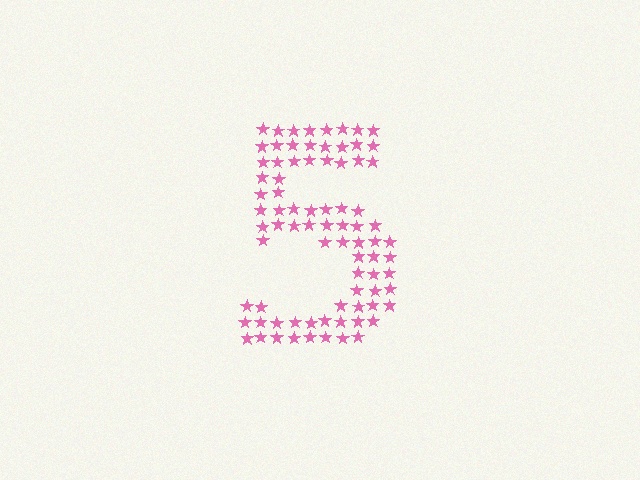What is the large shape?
The large shape is the digit 5.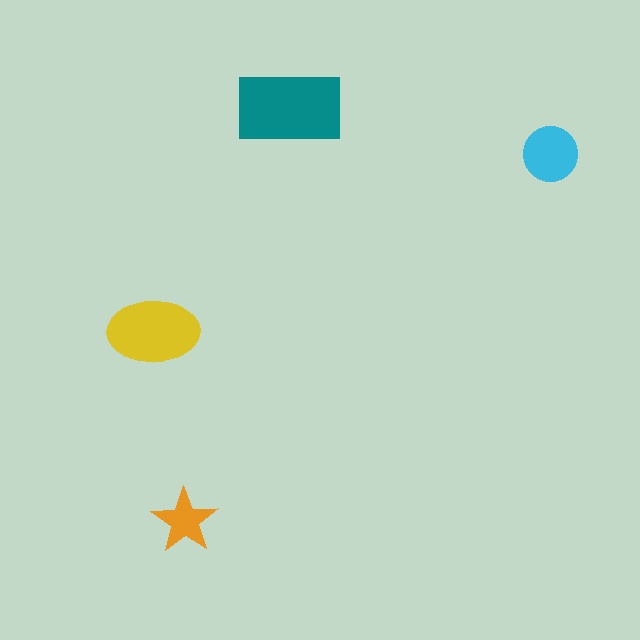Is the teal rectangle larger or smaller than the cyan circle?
Larger.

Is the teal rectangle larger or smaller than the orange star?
Larger.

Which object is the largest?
The teal rectangle.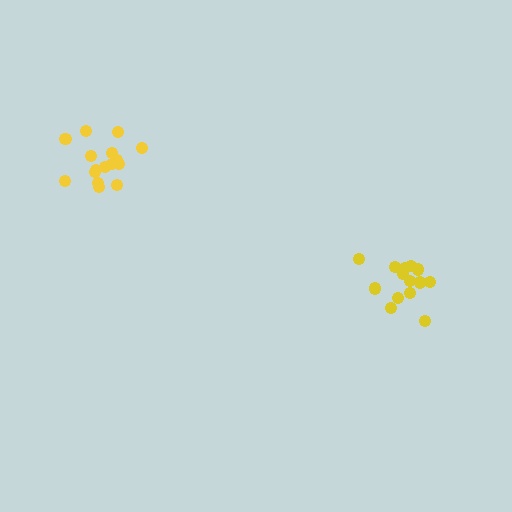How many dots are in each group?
Group 1: 16 dots, Group 2: 14 dots (30 total).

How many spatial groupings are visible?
There are 2 spatial groupings.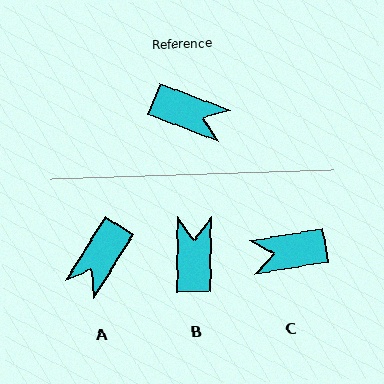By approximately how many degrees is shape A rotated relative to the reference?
Approximately 101 degrees clockwise.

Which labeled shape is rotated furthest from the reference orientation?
C, about 150 degrees away.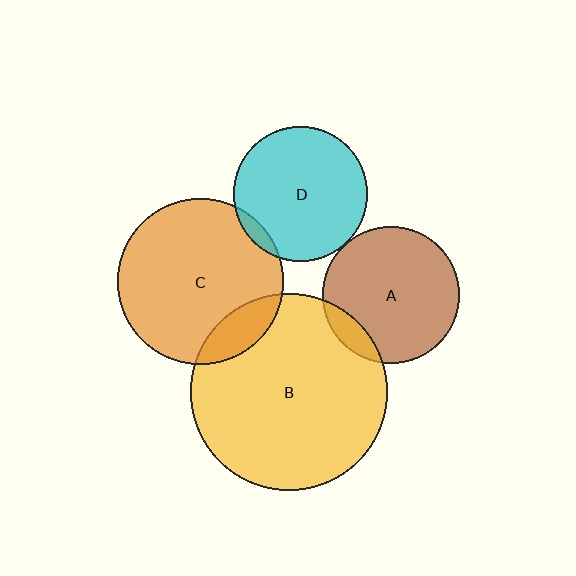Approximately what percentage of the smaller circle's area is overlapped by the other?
Approximately 5%.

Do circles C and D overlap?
Yes.